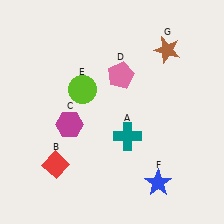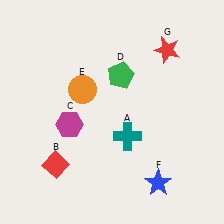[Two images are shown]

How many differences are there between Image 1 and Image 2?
There are 3 differences between the two images.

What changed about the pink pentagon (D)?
In Image 1, D is pink. In Image 2, it changed to green.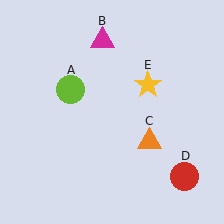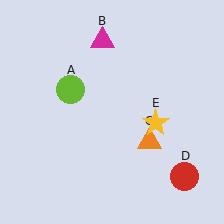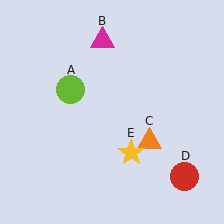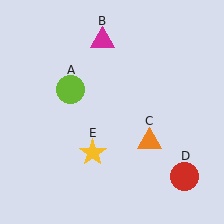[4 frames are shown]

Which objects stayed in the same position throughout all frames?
Lime circle (object A) and magenta triangle (object B) and orange triangle (object C) and red circle (object D) remained stationary.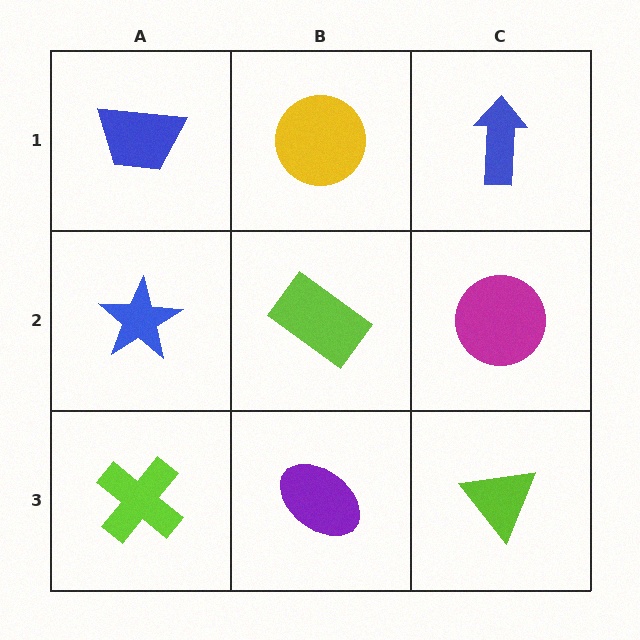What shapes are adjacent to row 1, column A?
A blue star (row 2, column A), a yellow circle (row 1, column B).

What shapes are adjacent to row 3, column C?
A magenta circle (row 2, column C), a purple ellipse (row 3, column B).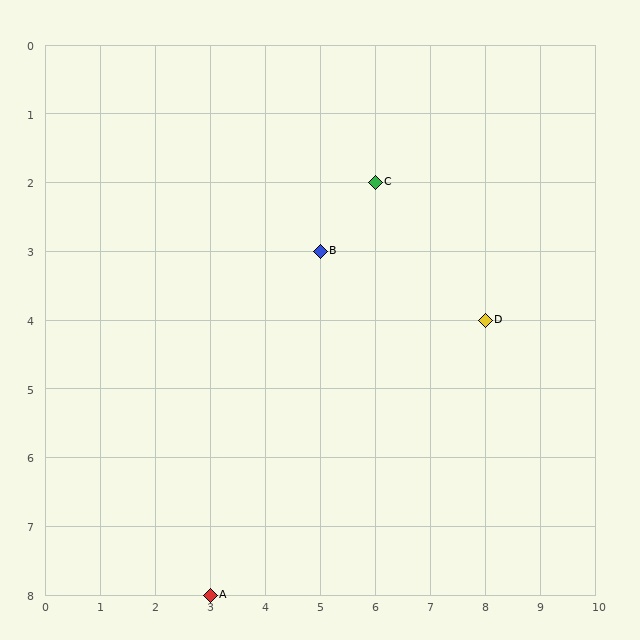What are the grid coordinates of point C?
Point C is at grid coordinates (6, 2).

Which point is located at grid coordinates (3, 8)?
Point A is at (3, 8).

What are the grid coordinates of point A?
Point A is at grid coordinates (3, 8).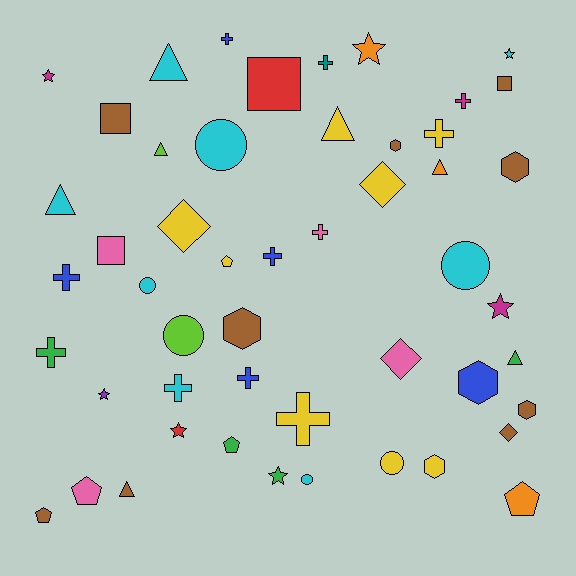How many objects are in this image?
There are 50 objects.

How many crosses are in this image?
There are 11 crosses.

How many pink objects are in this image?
There are 4 pink objects.